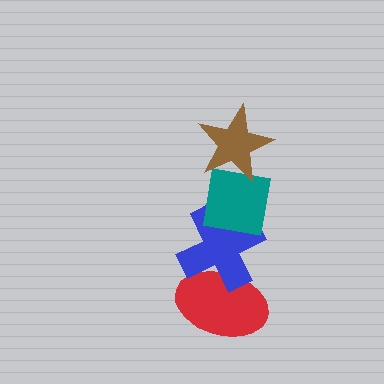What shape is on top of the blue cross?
The teal square is on top of the blue cross.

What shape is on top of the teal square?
The brown star is on top of the teal square.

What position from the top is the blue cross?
The blue cross is 3rd from the top.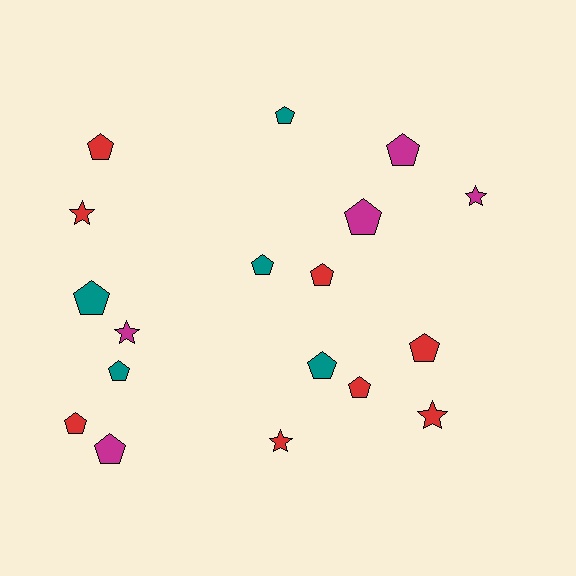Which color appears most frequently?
Red, with 8 objects.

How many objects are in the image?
There are 18 objects.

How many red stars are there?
There are 3 red stars.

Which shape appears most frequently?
Pentagon, with 13 objects.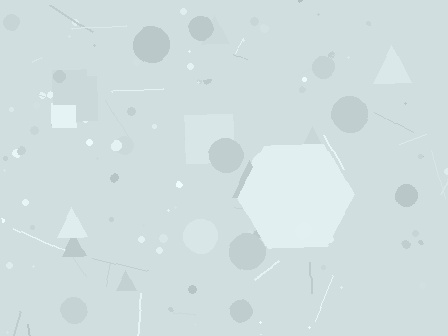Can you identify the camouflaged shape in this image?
The camouflaged shape is a hexagon.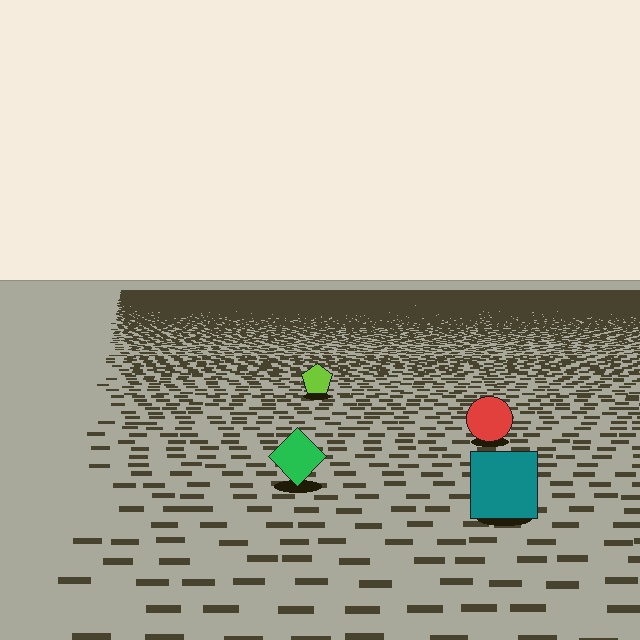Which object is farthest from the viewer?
The lime pentagon is farthest from the viewer. It appears smaller and the ground texture around it is denser.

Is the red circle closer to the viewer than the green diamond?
No. The green diamond is closer — you can tell from the texture gradient: the ground texture is coarser near it.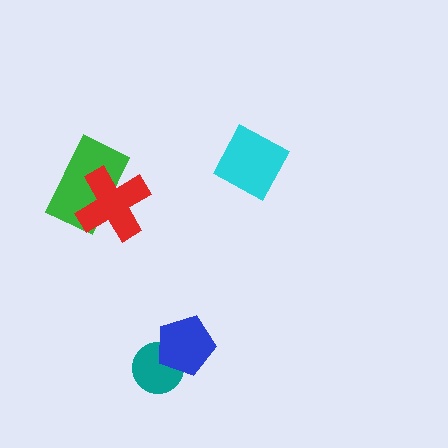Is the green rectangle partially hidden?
Yes, it is partially covered by another shape.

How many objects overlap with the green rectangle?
1 object overlaps with the green rectangle.